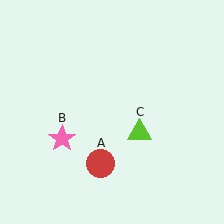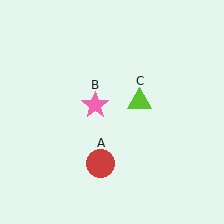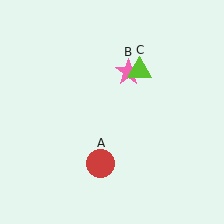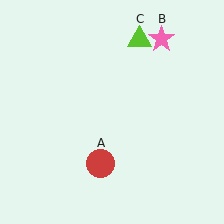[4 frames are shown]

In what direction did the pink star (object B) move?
The pink star (object B) moved up and to the right.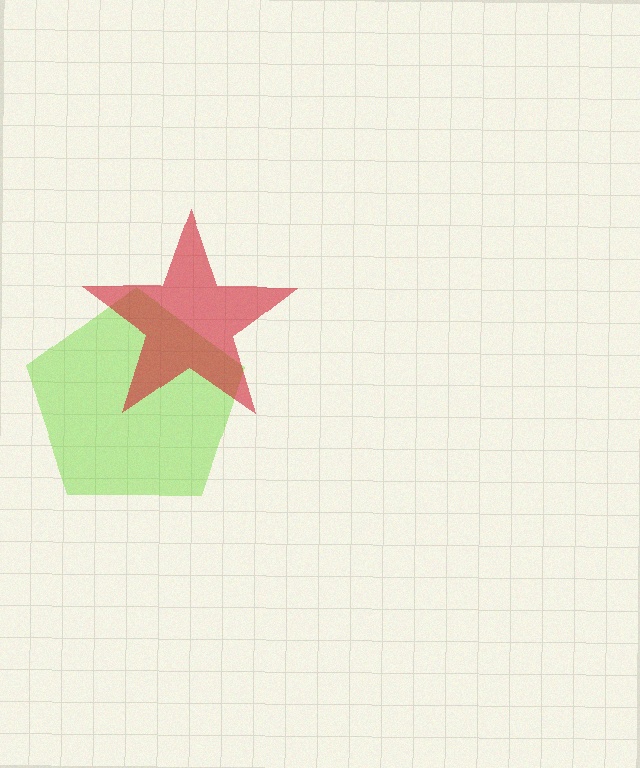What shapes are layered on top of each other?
The layered shapes are: a lime pentagon, a red star.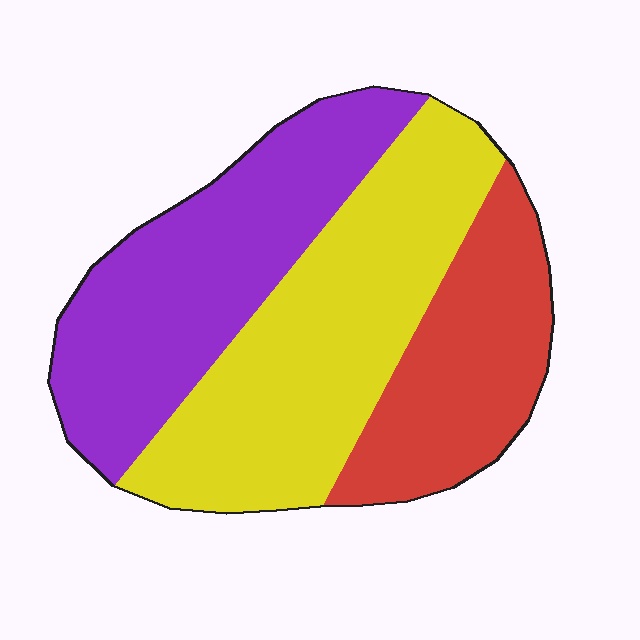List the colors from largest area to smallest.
From largest to smallest: yellow, purple, red.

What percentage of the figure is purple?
Purple takes up between a third and a half of the figure.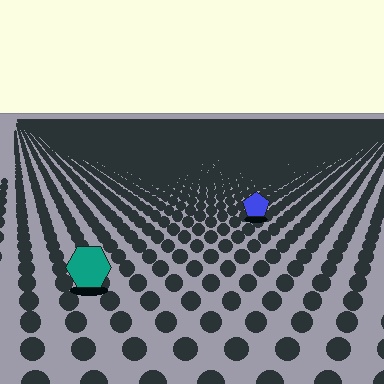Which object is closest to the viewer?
The teal hexagon is closest. The texture marks near it are larger and more spread out.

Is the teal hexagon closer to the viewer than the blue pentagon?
Yes. The teal hexagon is closer — you can tell from the texture gradient: the ground texture is coarser near it.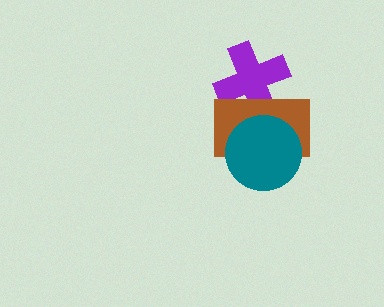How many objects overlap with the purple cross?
1 object overlaps with the purple cross.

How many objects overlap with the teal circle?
1 object overlaps with the teal circle.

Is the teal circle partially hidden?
No, no other shape covers it.